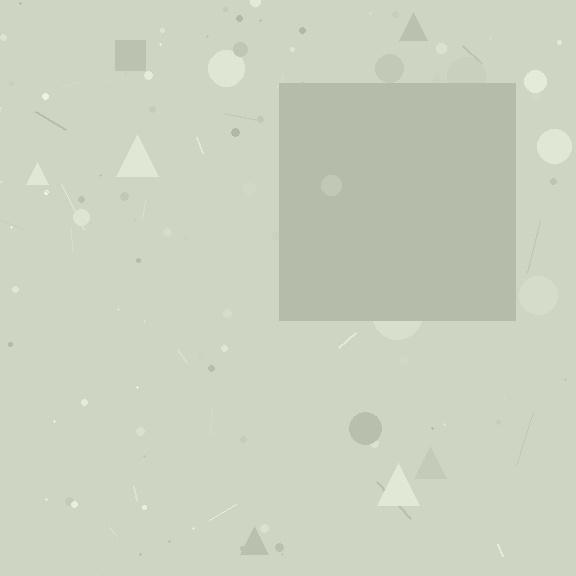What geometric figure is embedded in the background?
A square is embedded in the background.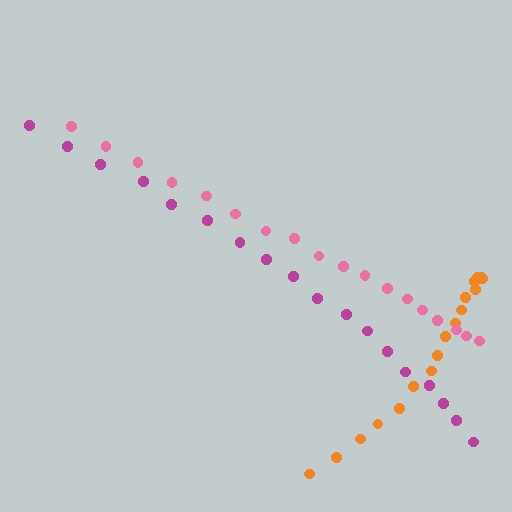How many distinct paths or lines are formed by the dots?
There are 3 distinct paths.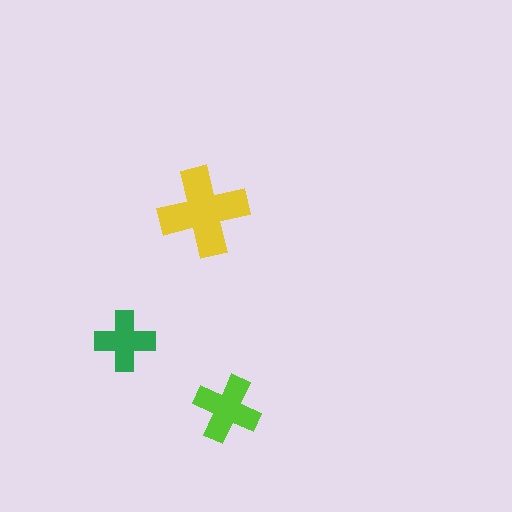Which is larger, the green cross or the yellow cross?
The yellow one.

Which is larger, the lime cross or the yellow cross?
The yellow one.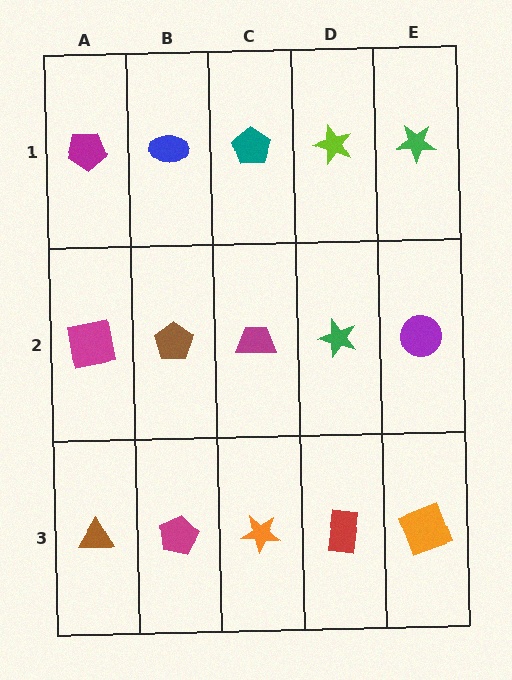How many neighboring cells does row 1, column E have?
2.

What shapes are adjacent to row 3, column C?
A magenta trapezoid (row 2, column C), a magenta pentagon (row 3, column B), a red rectangle (row 3, column D).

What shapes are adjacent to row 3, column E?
A purple circle (row 2, column E), a red rectangle (row 3, column D).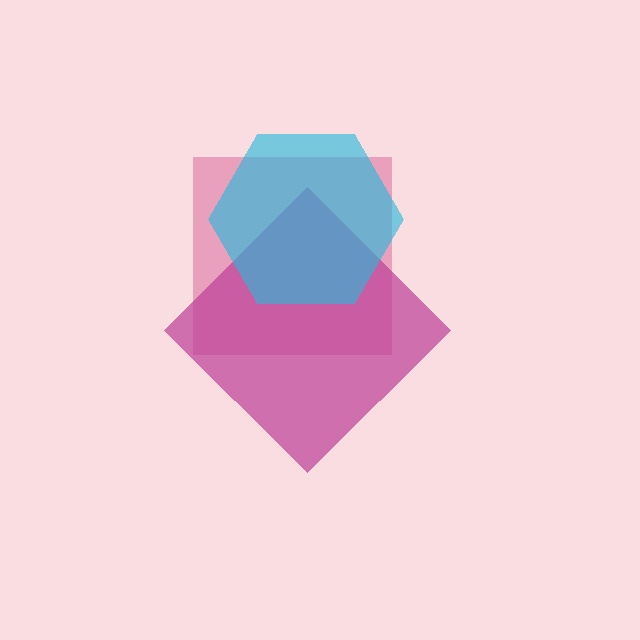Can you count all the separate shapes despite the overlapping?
Yes, there are 3 separate shapes.